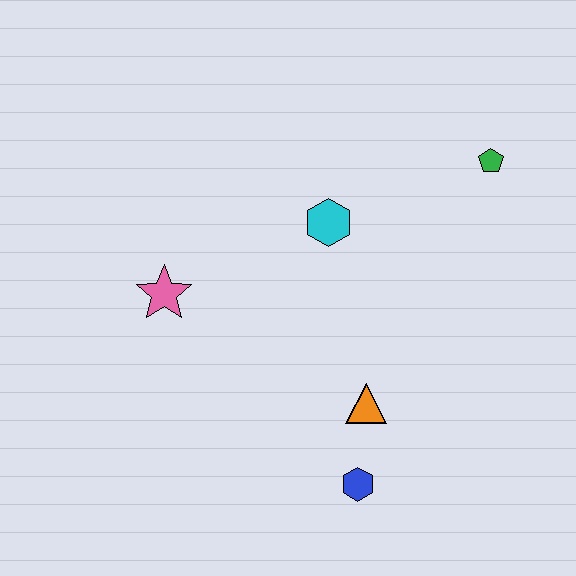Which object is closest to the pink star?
The cyan hexagon is closest to the pink star.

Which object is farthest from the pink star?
The green pentagon is farthest from the pink star.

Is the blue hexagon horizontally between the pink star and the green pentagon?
Yes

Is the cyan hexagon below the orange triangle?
No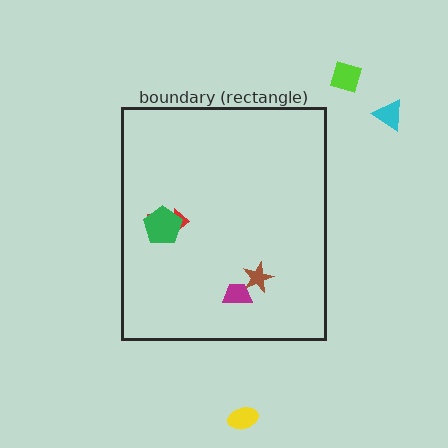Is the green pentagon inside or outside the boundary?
Inside.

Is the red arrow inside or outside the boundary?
Inside.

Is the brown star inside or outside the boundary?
Inside.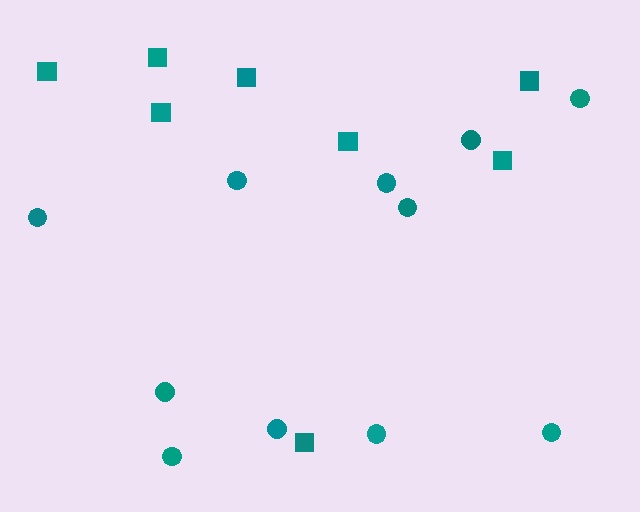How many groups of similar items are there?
There are 2 groups: one group of squares (8) and one group of circles (11).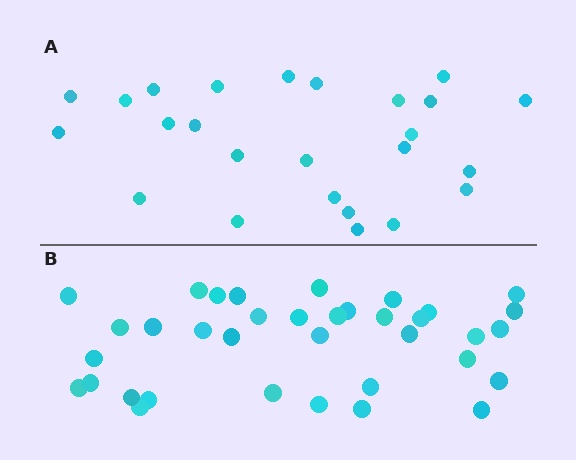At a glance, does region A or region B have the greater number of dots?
Region B (the bottom region) has more dots.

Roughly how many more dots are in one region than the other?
Region B has roughly 12 or so more dots than region A.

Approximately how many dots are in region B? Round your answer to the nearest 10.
About 40 dots. (The exact count is 36, which rounds to 40.)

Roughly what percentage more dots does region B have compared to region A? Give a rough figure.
About 45% more.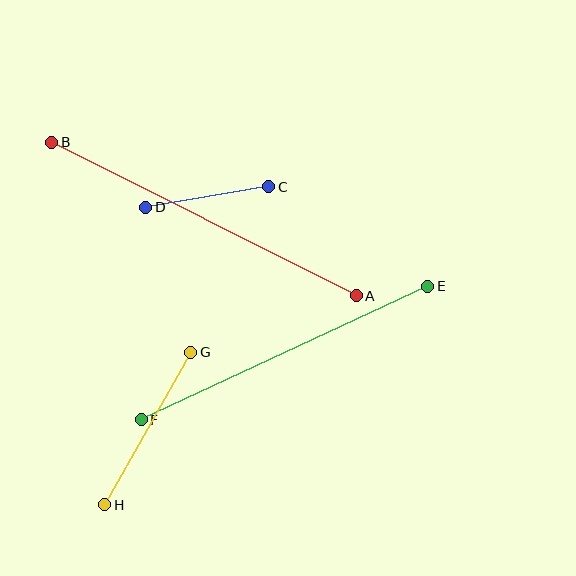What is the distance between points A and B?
The distance is approximately 341 pixels.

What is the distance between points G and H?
The distance is approximately 175 pixels.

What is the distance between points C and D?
The distance is approximately 124 pixels.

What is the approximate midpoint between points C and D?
The midpoint is at approximately (207, 197) pixels.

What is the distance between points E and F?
The distance is approximately 316 pixels.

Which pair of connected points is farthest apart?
Points A and B are farthest apart.